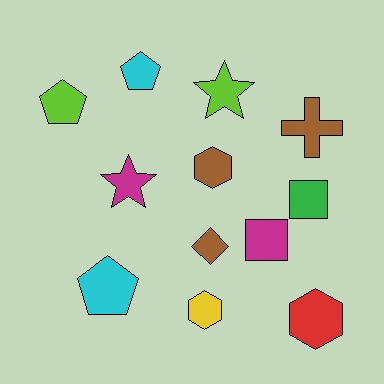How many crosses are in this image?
There is 1 cross.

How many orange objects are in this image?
There are no orange objects.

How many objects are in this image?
There are 12 objects.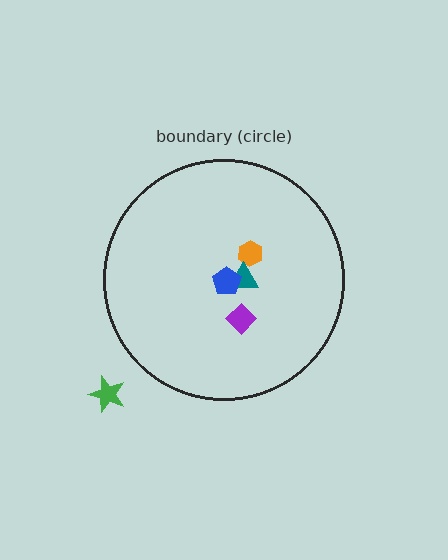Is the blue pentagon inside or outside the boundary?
Inside.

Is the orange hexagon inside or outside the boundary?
Inside.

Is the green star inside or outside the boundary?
Outside.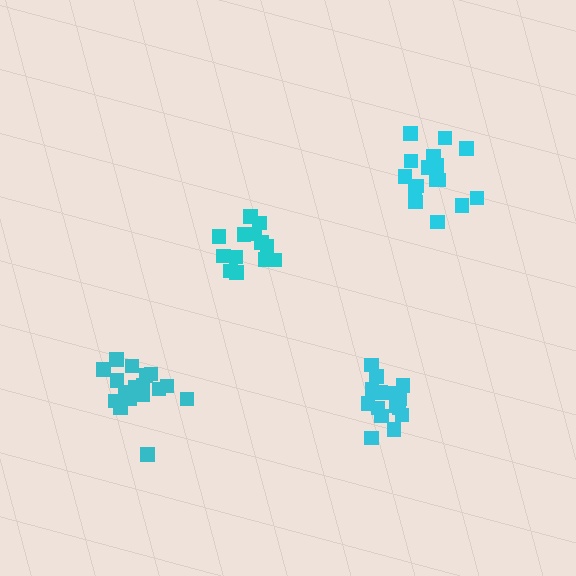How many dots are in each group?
Group 1: 13 dots, Group 2: 18 dots, Group 3: 15 dots, Group 4: 16 dots (62 total).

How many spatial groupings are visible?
There are 4 spatial groupings.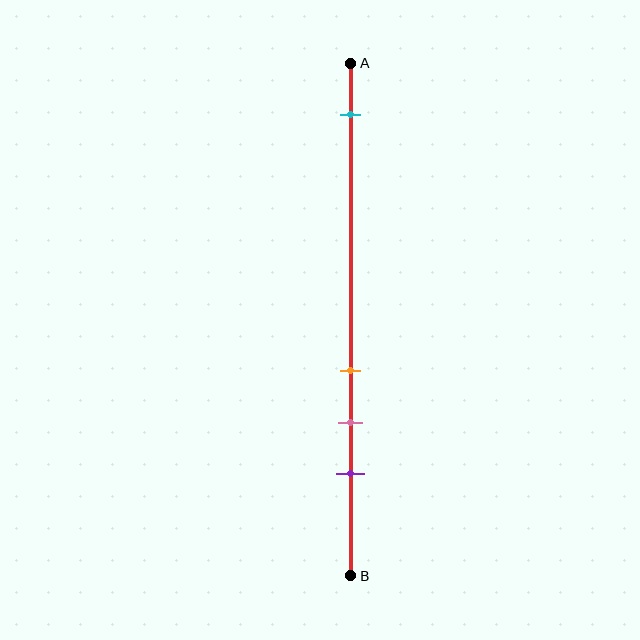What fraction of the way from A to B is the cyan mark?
The cyan mark is approximately 10% (0.1) of the way from A to B.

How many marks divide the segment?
There are 4 marks dividing the segment.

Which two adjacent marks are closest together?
The orange and pink marks are the closest adjacent pair.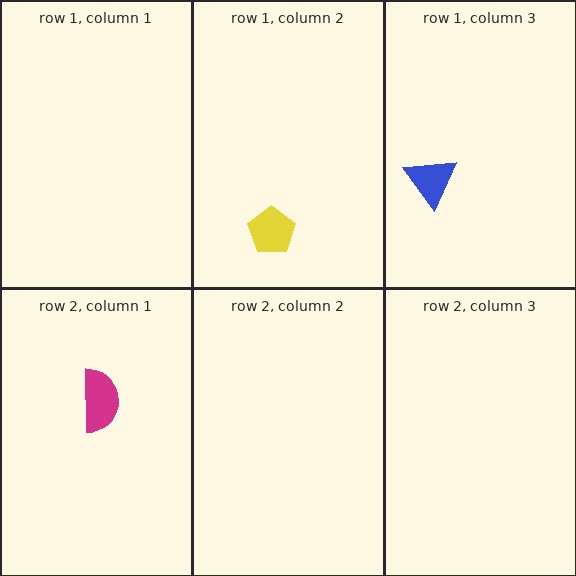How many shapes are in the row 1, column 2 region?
1.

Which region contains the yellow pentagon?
The row 1, column 2 region.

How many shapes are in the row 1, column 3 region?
1.